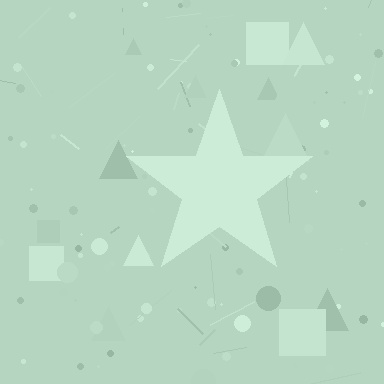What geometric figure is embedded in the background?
A star is embedded in the background.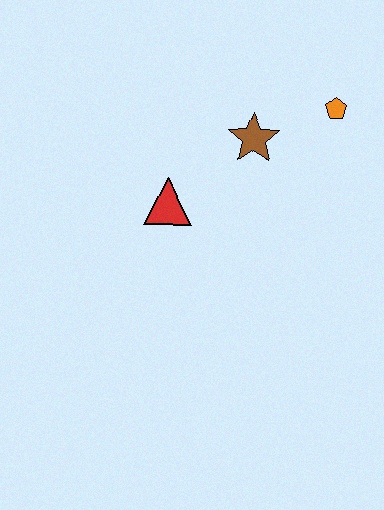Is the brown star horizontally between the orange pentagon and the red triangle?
Yes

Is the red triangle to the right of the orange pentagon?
No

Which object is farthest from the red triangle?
The orange pentagon is farthest from the red triangle.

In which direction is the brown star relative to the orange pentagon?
The brown star is to the left of the orange pentagon.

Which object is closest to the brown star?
The orange pentagon is closest to the brown star.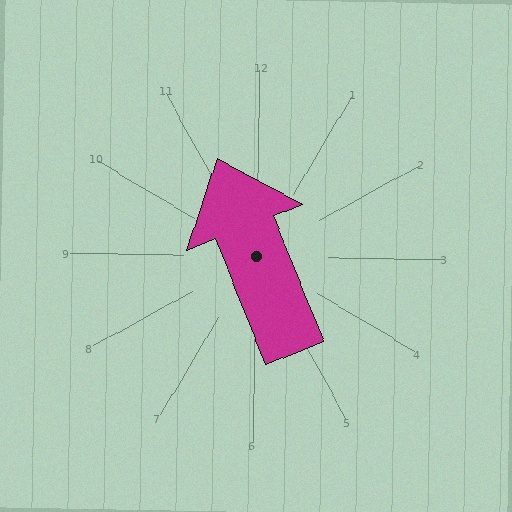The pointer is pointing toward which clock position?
Roughly 11 o'clock.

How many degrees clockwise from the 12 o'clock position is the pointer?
Approximately 337 degrees.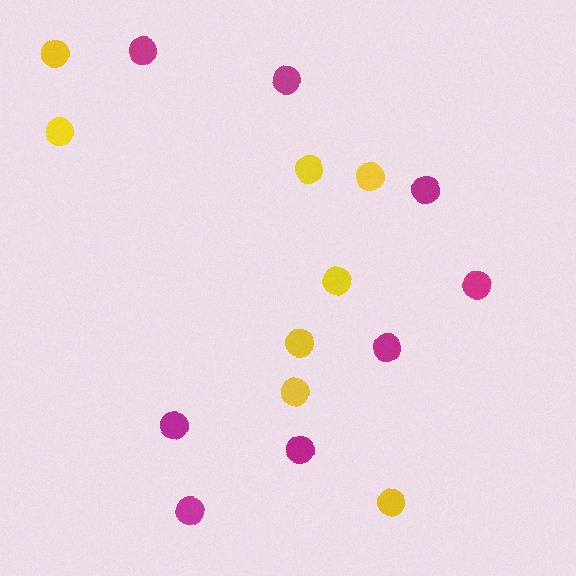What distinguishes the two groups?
There are 2 groups: one group of yellow circles (8) and one group of magenta circles (8).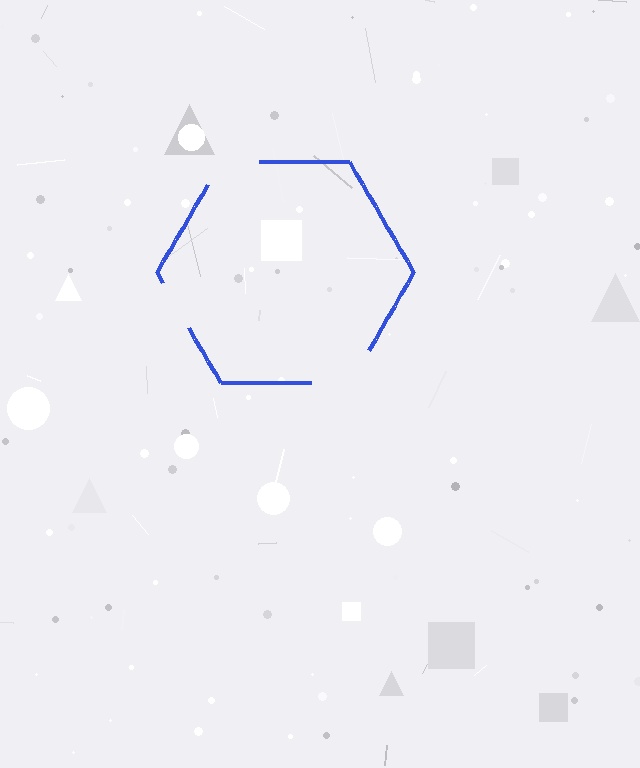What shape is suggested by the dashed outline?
The dashed outline suggests a hexagon.